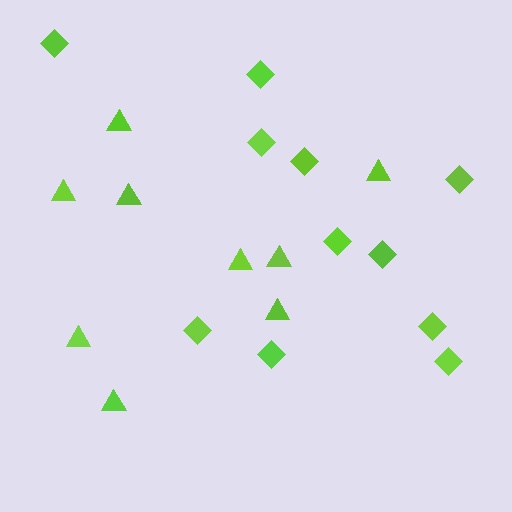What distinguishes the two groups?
There are 2 groups: one group of triangles (9) and one group of diamonds (11).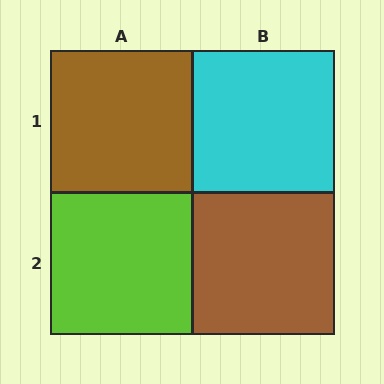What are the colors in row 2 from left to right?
Lime, brown.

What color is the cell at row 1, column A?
Brown.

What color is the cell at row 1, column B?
Cyan.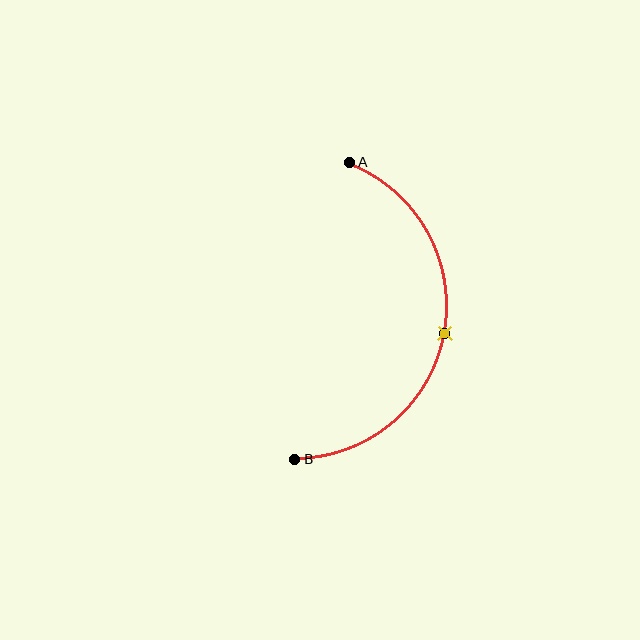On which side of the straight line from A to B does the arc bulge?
The arc bulges to the right of the straight line connecting A and B.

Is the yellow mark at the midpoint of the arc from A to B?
Yes. The yellow mark lies on the arc at equal arc-length from both A and B — it is the arc midpoint.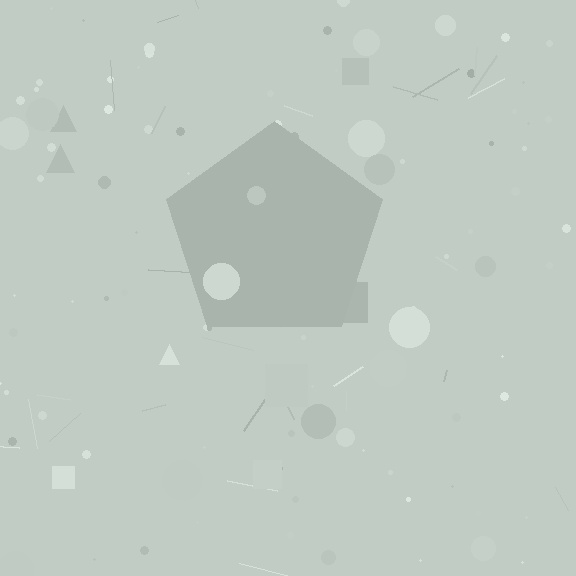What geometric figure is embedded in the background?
A pentagon is embedded in the background.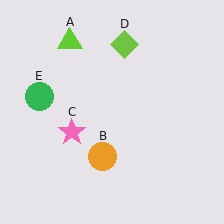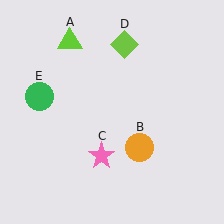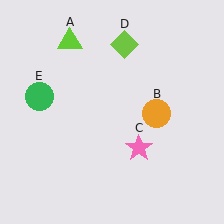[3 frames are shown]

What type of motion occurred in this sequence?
The orange circle (object B), pink star (object C) rotated counterclockwise around the center of the scene.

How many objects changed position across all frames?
2 objects changed position: orange circle (object B), pink star (object C).